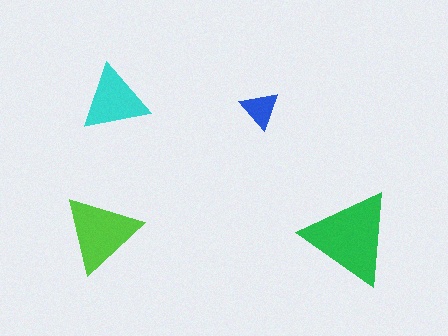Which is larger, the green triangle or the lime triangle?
The green one.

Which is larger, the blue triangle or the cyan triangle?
The cyan one.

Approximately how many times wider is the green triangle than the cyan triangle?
About 1.5 times wider.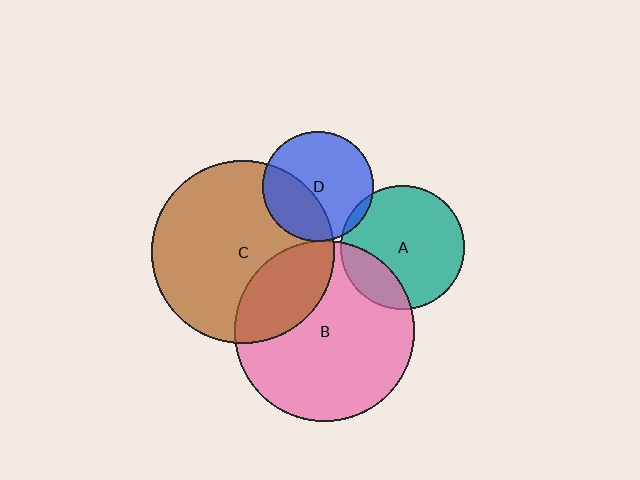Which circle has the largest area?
Circle C (brown).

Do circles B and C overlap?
Yes.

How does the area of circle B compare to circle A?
Approximately 2.1 times.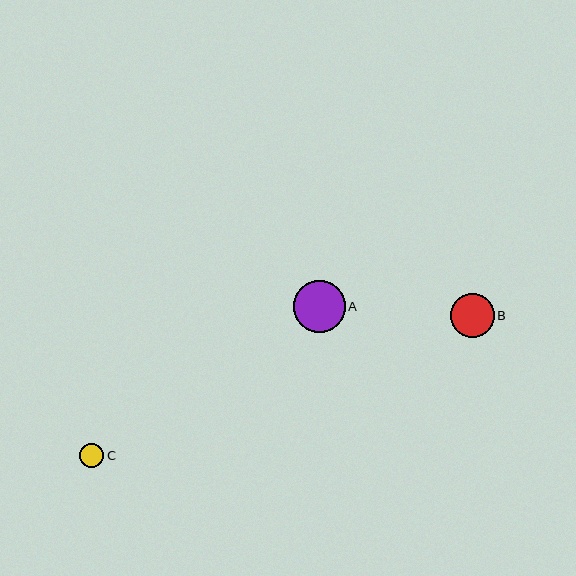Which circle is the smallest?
Circle C is the smallest with a size of approximately 24 pixels.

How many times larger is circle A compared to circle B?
Circle A is approximately 1.2 times the size of circle B.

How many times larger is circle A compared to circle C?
Circle A is approximately 2.2 times the size of circle C.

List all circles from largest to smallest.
From largest to smallest: A, B, C.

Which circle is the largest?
Circle A is the largest with a size of approximately 52 pixels.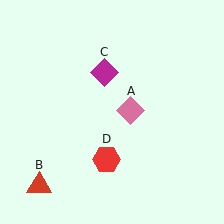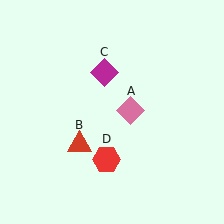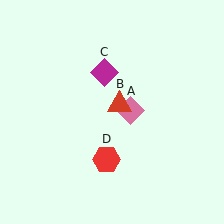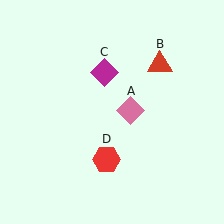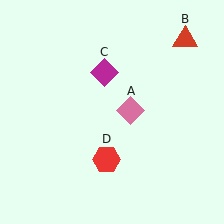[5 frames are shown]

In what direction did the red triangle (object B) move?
The red triangle (object B) moved up and to the right.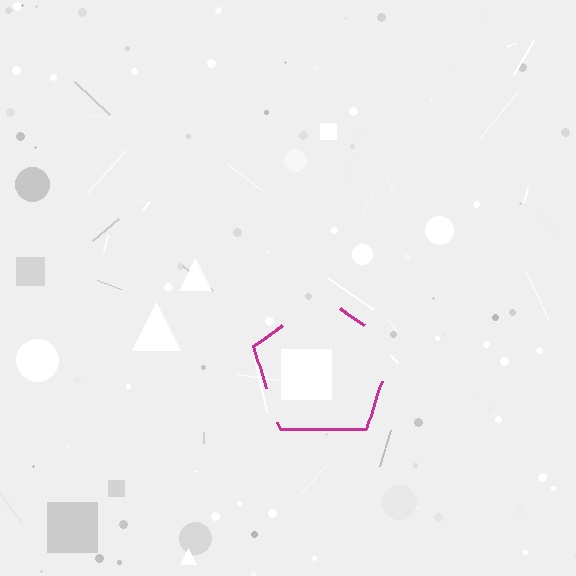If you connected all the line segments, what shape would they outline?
They would outline a pentagon.